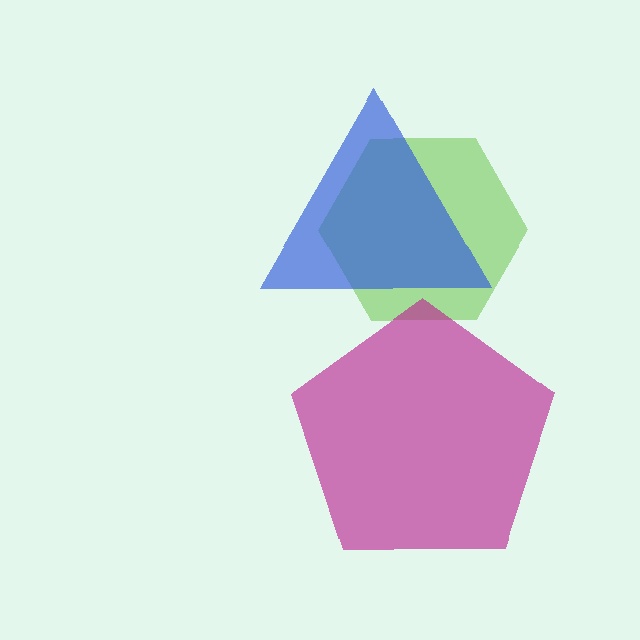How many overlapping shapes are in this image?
There are 3 overlapping shapes in the image.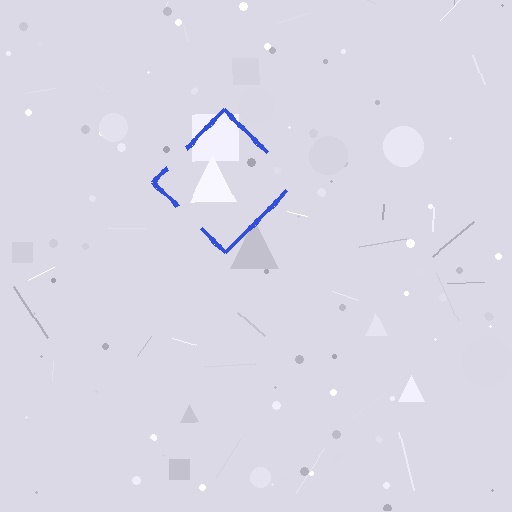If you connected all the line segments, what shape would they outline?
They would outline a diamond.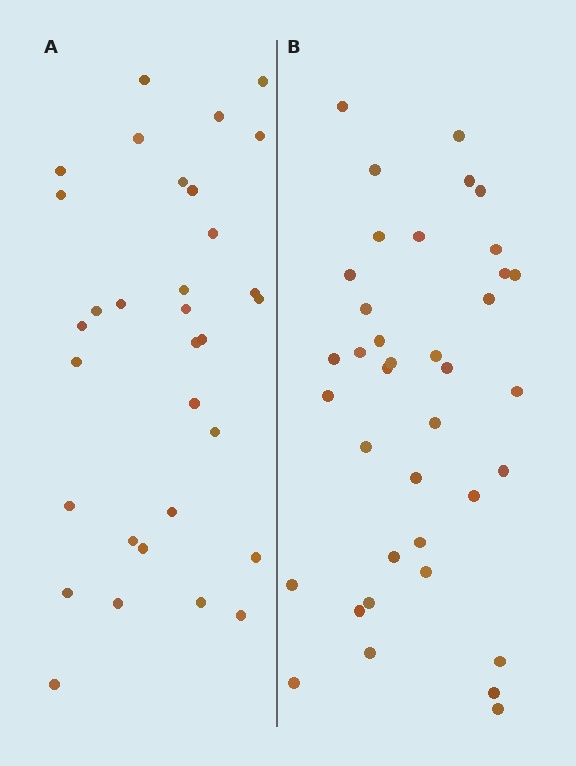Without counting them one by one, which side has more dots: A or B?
Region B (the right region) has more dots.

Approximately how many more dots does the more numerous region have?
Region B has about 6 more dots than region A.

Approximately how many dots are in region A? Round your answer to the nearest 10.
About 30 dots. (The exact count is 32, which rounds to 30.)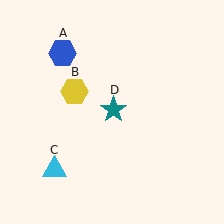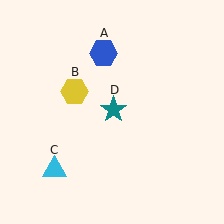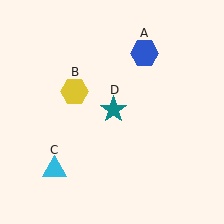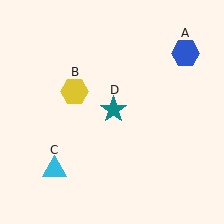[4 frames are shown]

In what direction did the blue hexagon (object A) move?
The blue hexagon (object A) moved right.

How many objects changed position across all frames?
1 object changed position: blue hexagon (object A).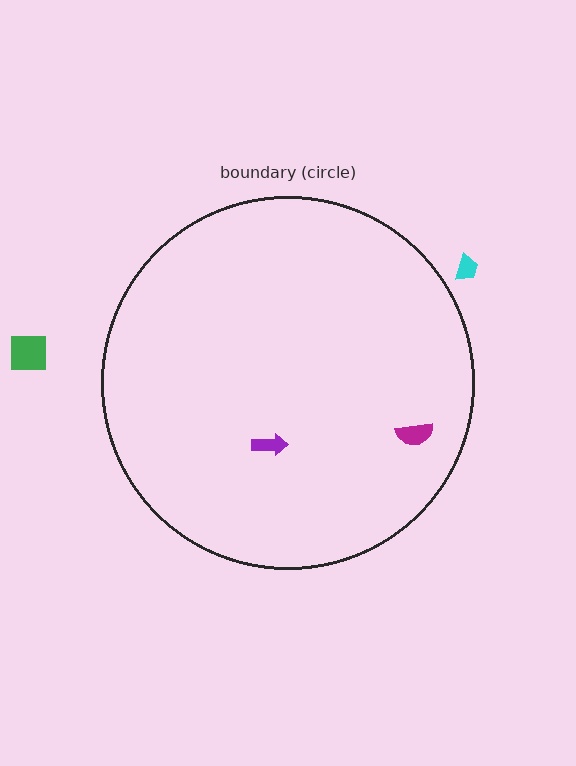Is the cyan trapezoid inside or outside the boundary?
Outside.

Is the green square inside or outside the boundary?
Outside.